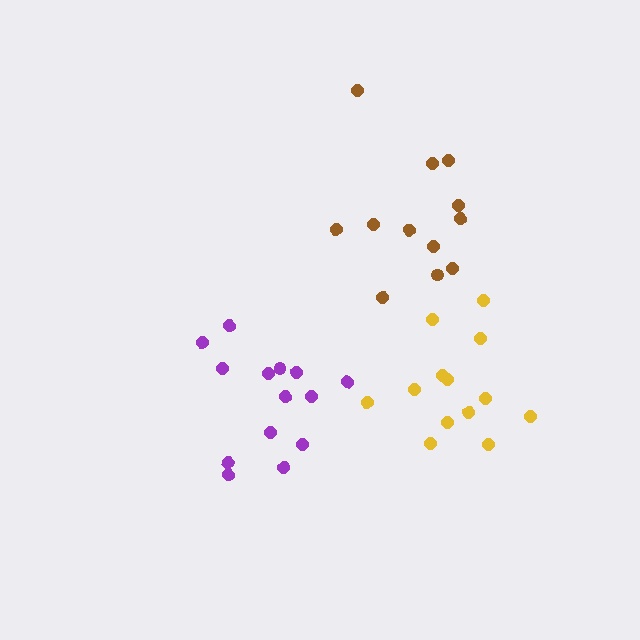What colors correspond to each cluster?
The clusters are colored: brown, purple, yellow.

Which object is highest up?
The brown cluster is topmost.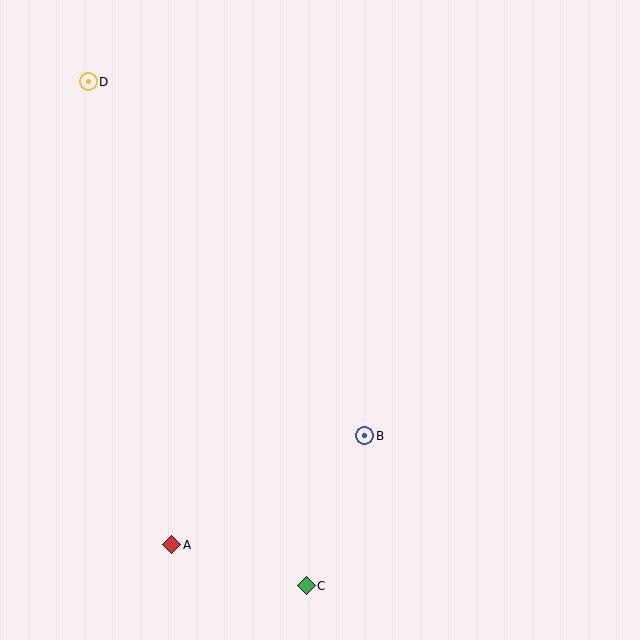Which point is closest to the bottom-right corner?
Point C is closest to the bottom-right corner.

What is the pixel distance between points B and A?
The distance between B and A is 222 pixels.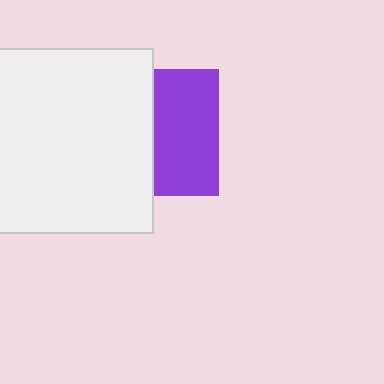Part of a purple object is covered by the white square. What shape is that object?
It is a square.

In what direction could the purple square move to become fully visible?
The purple square could move right. That would shift it out from behind the white square entirely.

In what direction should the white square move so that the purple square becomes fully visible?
The white square should move left. That is the shortest direction to clear the overlap and leave the purple square fully visible.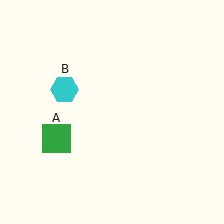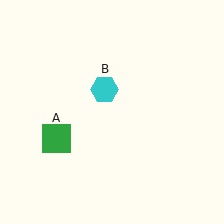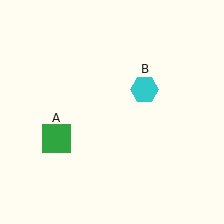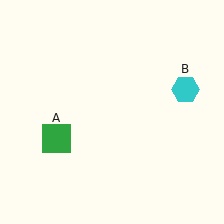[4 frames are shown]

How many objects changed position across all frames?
1 object changed position: cyan hexagon (object B).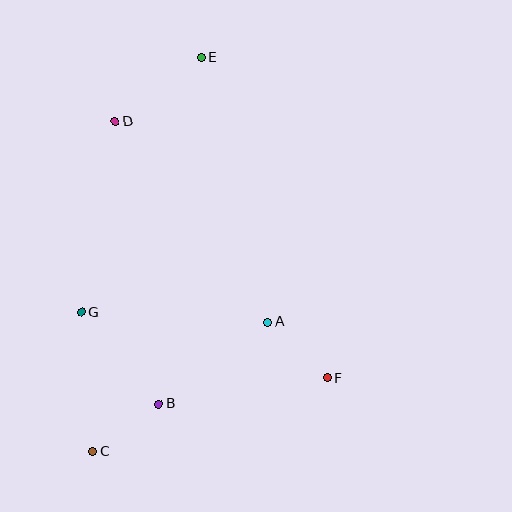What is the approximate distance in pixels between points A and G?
The distance between A and G is approximately 186 pixels.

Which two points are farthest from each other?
Points C and E are farthest from each other.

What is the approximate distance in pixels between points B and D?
The distance between B and D is approximately 286 pixels.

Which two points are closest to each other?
Points B and C are closest to each other.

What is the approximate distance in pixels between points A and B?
The distance between A and B is approximately 136 pixels.